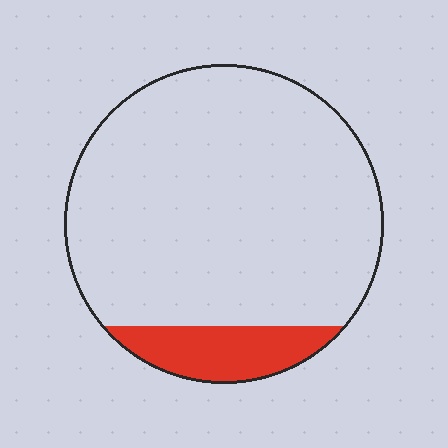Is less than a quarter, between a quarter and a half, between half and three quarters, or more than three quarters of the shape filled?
Less than a quarter.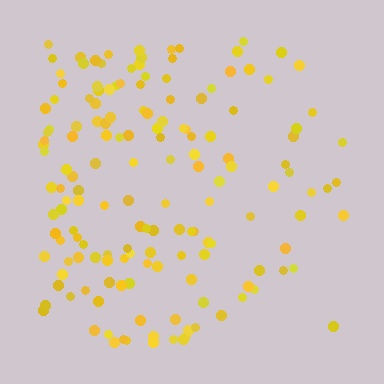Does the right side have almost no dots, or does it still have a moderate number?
Still a moderate number, just noticeably fewer than the left.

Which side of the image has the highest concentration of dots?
The left.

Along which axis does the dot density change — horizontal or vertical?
Horizontal.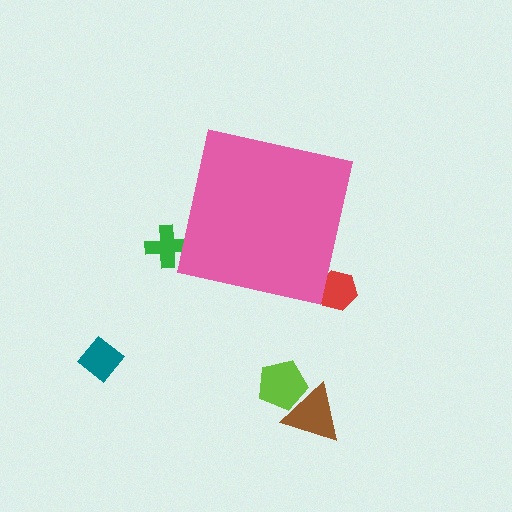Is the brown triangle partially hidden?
No, the brown triangle is fully visible.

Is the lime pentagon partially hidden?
No, the lime pentagon is fully visible.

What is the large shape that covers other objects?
A pink square.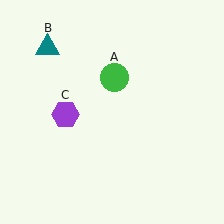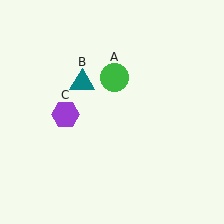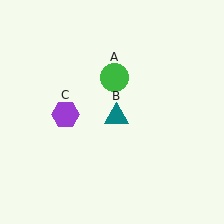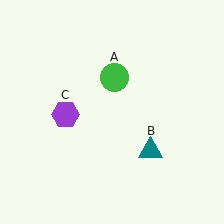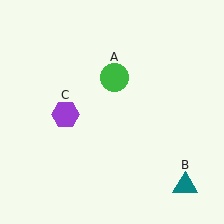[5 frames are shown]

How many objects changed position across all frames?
1 object changed position: teal triangle (object B).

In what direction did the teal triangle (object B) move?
The teal triangle (object B) moved down and to the right.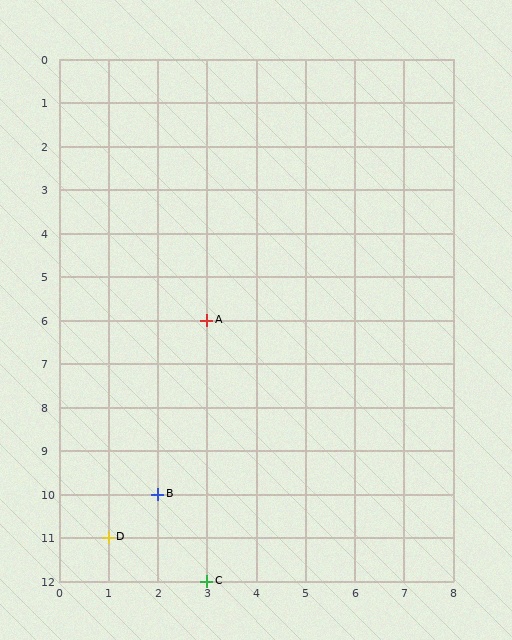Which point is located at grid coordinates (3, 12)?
Point C is at (3, 12).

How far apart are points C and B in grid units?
Points C and B are 1 column and 2 rows apart (about 2.2 grid units diagonally).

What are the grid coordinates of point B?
Point B is at grid coordinates (2, 10).